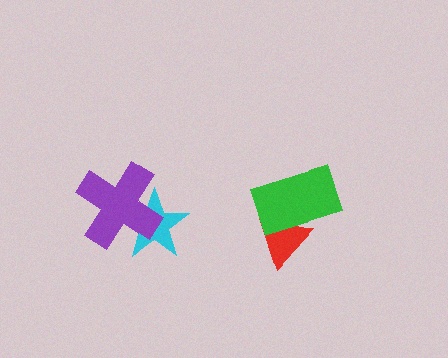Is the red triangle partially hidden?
Yes, it is partially covered by another shape.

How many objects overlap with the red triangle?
1 object overlaps with the red triangle.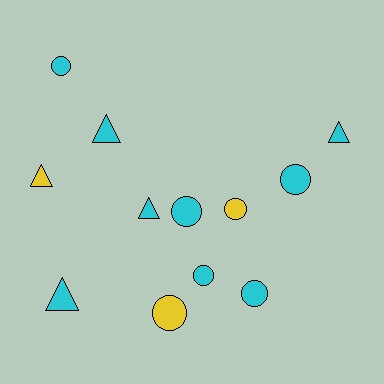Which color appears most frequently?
Cyan, with 9 objects.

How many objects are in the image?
There are 12 objects.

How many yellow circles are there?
There are 2 yellow circles.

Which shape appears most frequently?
Circle, with 7 objects.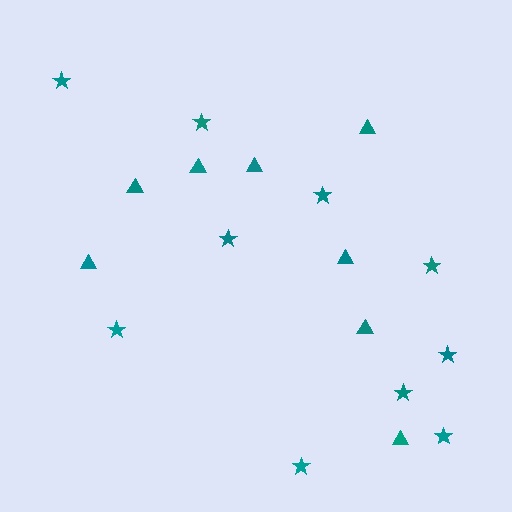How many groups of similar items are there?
There are 2 groups: one group of triangles (8) and one group of stars (10).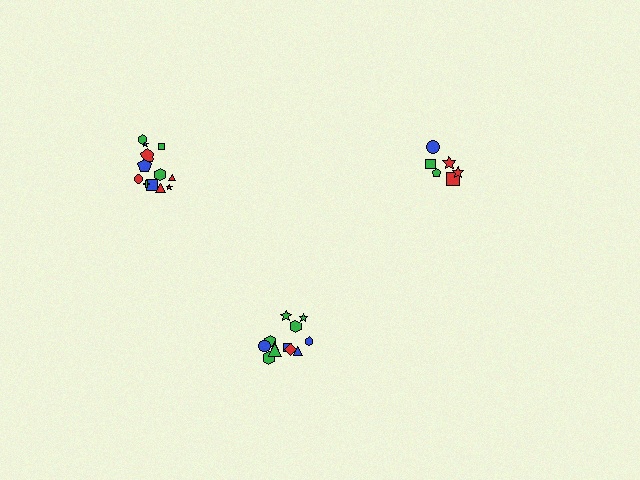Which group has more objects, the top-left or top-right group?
The top-left group.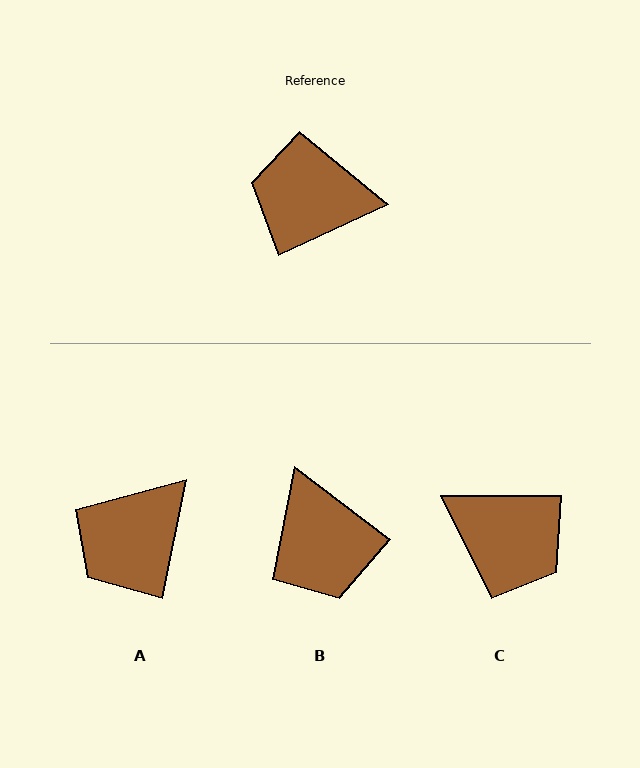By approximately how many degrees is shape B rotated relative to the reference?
Approximately 118 degrees counter-clockwise.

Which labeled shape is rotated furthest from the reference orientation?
C, about 156 degrees away.